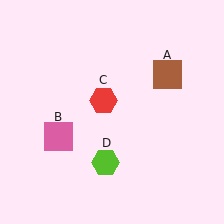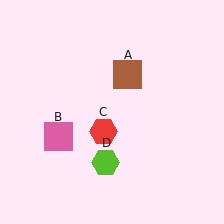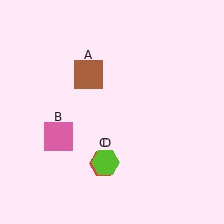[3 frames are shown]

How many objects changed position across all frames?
2 objects changed position: brown square (object A), red hexagon (object C).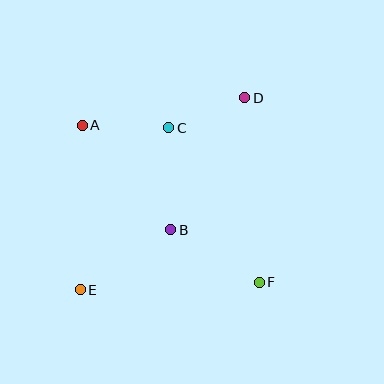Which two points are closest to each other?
Points C and D are closest to each other.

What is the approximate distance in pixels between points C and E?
The distance between C and E is approximately 184 pixels.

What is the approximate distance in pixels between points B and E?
The distance between B and E is approximately 109 pixels.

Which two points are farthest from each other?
Points D and E are farthest from each other.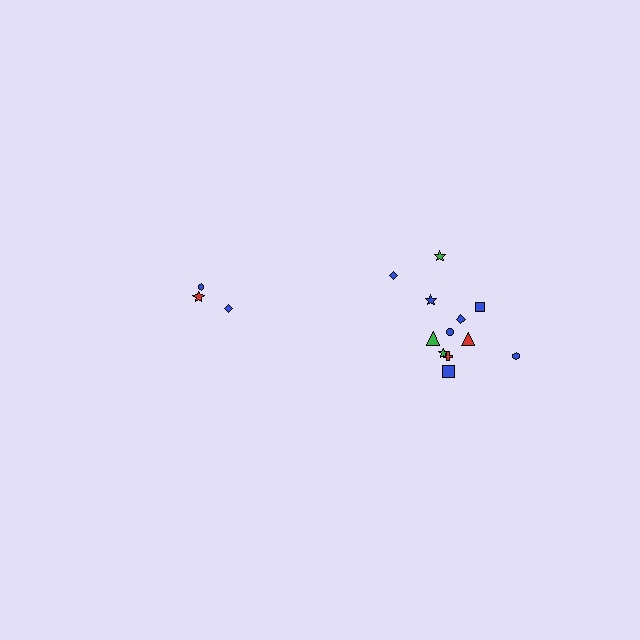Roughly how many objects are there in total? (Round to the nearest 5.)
Roughly 15 objects in total.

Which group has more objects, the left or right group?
The right group.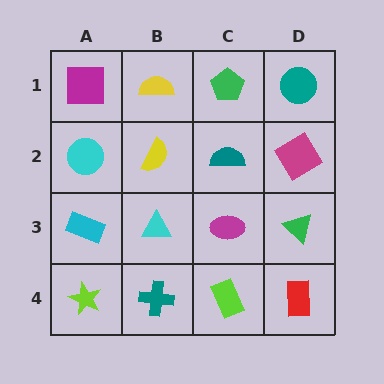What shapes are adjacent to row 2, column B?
A yellow semicircle (row 1, column B), a cyan triangle (row 3, column B), a cyan circle (row 2, column A), a teal semicircle (row 2, column C).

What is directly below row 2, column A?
A cyan rectangle.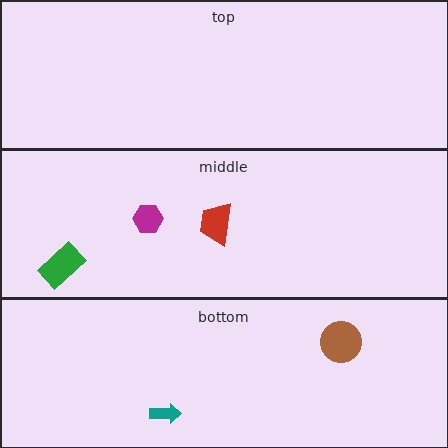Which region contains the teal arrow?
The bottom region.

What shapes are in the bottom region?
The brown circle, the teal arrow.